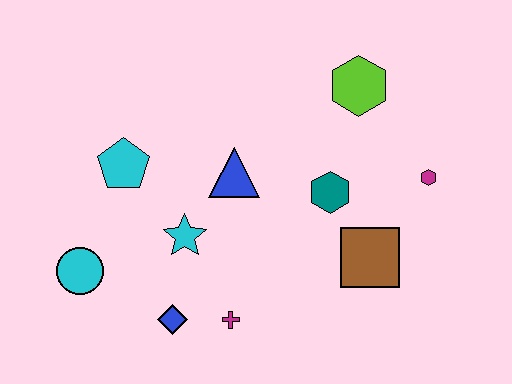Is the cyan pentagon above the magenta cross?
Yes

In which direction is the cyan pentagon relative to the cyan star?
The cyan pentagon is above the cyan star.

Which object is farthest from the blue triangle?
The magenta hexagon is farthest from the blue triangle.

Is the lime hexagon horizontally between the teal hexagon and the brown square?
Yes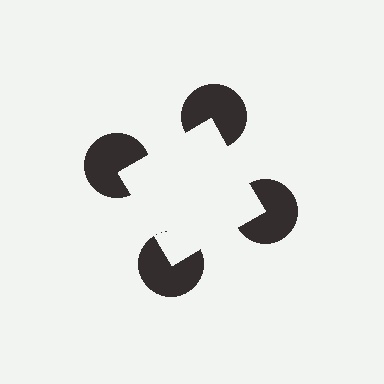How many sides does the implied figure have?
4 sides.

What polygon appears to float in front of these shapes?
An illusory square — its edges are inferred from the aligned wedge cuts in the pac-man discs, not physically drawn.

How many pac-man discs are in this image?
There are 4 — one at each vertex of the illusory square.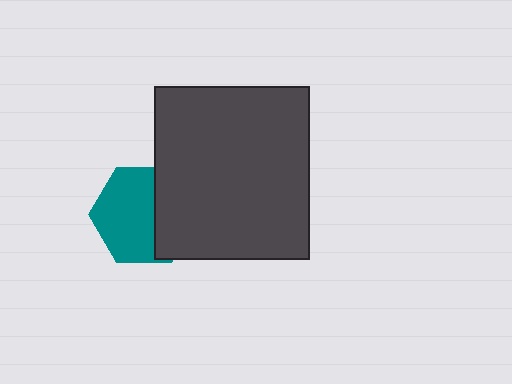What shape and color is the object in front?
The object in front is a dark gray rectangle.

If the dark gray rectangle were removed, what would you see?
You would see the complete teal hexagon.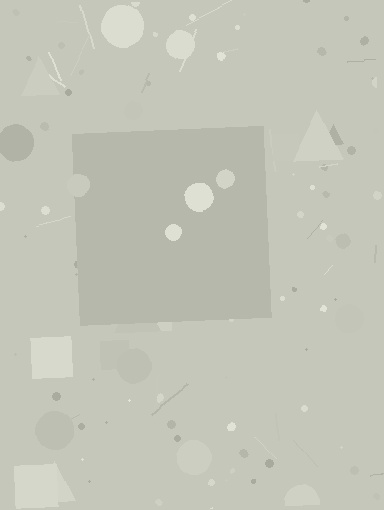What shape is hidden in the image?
A square is hidden in the image.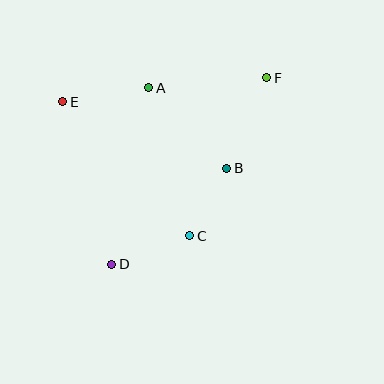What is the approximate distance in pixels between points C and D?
The distance between C and D is approximately 83 pixels.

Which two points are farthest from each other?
Points D and F are farthest from each other.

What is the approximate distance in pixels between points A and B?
The distance between A and B is approximately 112 pixels.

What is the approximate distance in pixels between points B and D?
The distance between B and D is approximately 150 pixels.